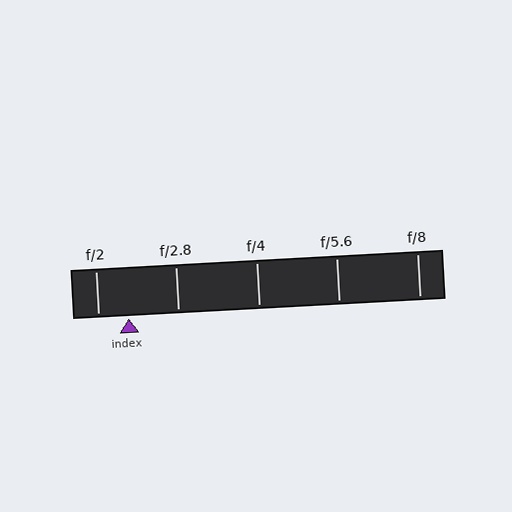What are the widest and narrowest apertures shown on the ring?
The widest aperture shown is f/2 and the narrowest is f/8.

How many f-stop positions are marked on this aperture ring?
There are 5 f-stop positions marked.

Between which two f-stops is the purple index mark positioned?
The index mark is between f/2 and f/2.8.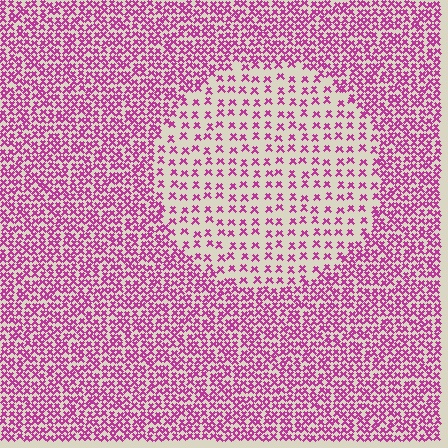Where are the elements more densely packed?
The elements are more densely packed outside the circle boundary.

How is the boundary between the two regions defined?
The boundary is defined by a change in element density (approximately 2.4x ratio). All elements are the same color, size, and shape.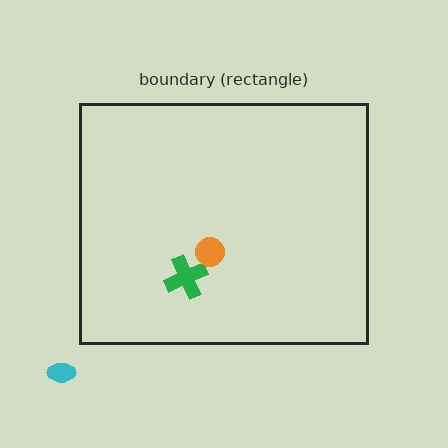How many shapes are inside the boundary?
2 inside, 1 outside.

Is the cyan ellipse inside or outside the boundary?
Outside.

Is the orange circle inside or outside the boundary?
Inside.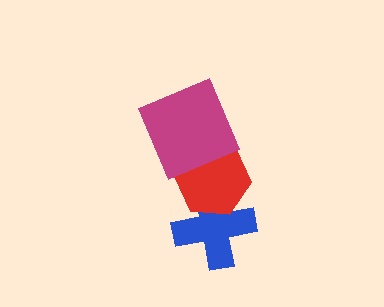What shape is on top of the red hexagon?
The magenta square is on top of the red hexagon.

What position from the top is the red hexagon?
The red hexagon is 2nd from the top.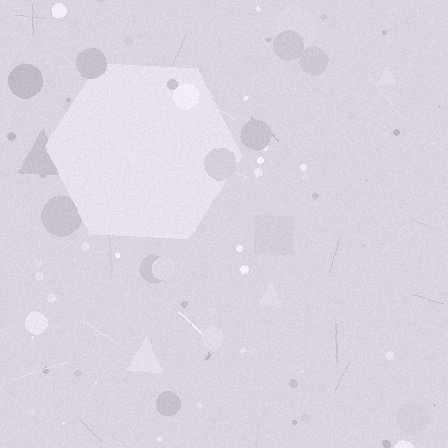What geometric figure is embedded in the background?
A hexagon is embedded in the background.